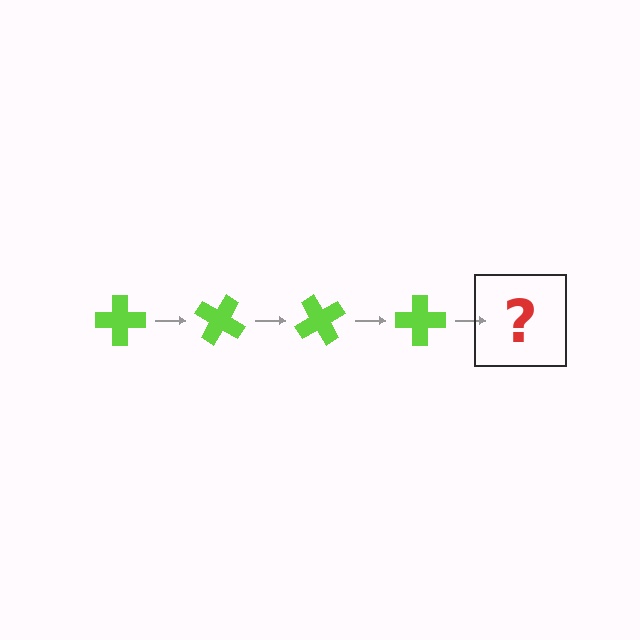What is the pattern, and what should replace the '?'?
The pattern is that the cross rotates 30 degrees each step. The '?' should be a lime cross rotated 120 degrees.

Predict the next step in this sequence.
The next step is a lime cross rotated 120 degrees.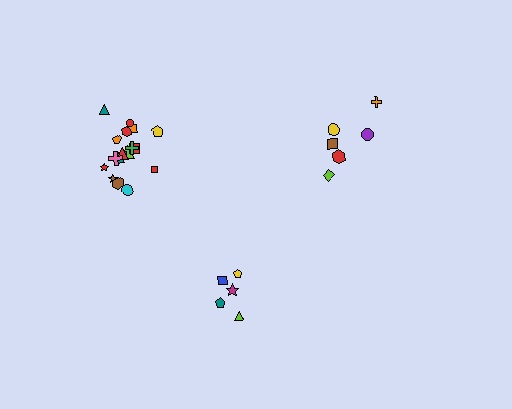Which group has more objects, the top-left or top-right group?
The top-left group.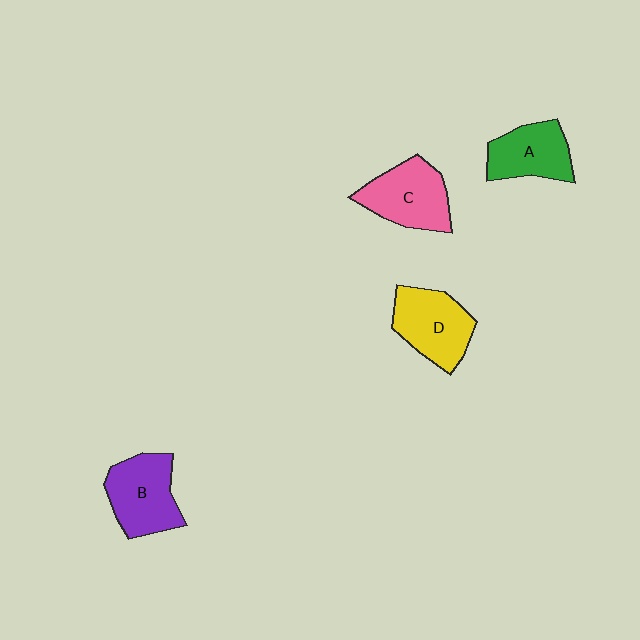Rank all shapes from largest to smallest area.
From largest to smallest: B (purple), C (pink), D (yellow), A (green).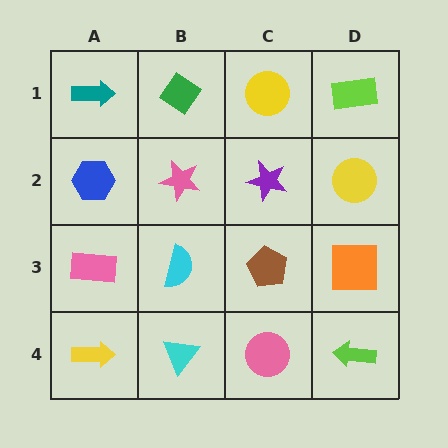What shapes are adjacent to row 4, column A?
A pink rectangle (row 3, column A), a cyan triangle (row 4, column B).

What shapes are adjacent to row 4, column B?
A cyan semicircle (row 3, column B), a yellow arrow (row 4, column A), a pink circle (row 4, column C).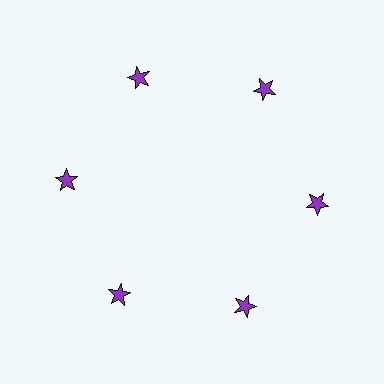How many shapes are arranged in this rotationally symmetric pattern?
There are 6 shapes, arranged in 6 groups of 1.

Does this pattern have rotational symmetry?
Yes, this pattern has 6-fold rotational symmetry. It looks the same after rotating 60 degrees around the center.